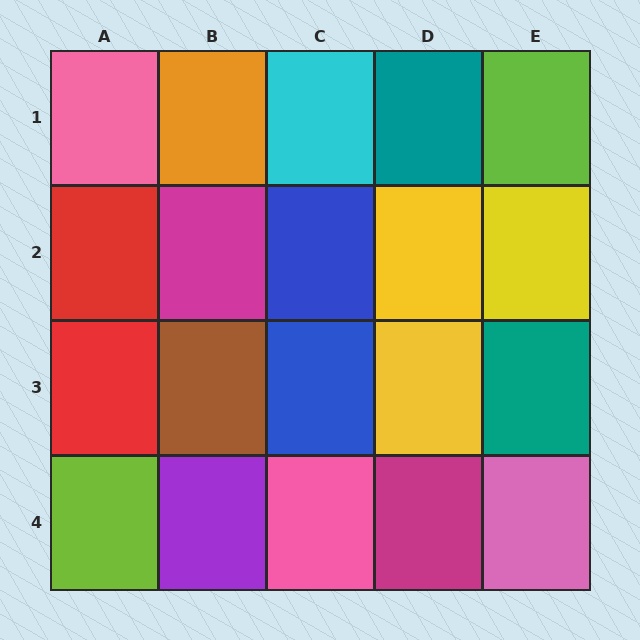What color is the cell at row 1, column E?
Lime.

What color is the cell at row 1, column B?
Orange.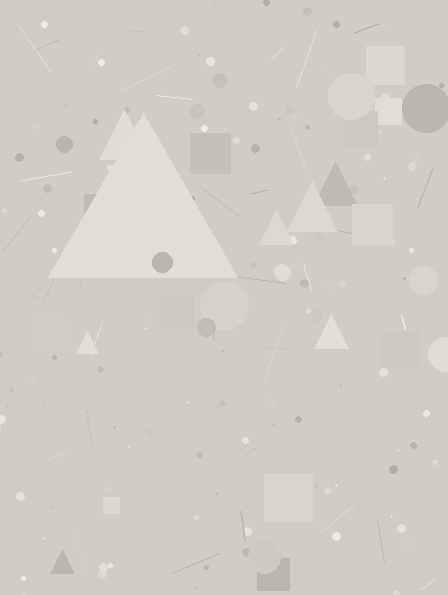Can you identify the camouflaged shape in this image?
The camouflaged shape is a triangle.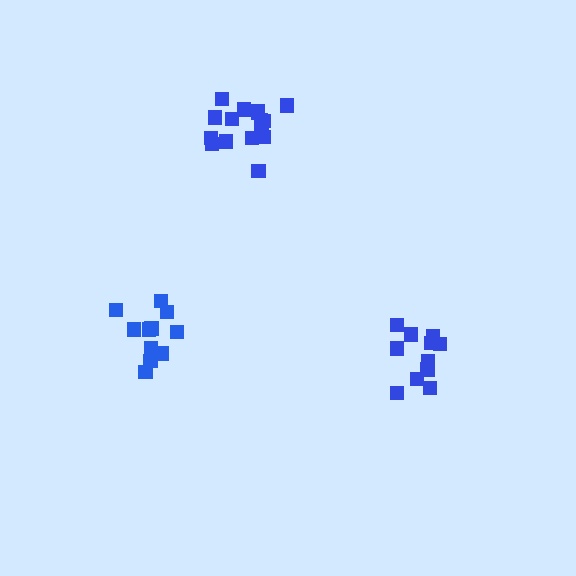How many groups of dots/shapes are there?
There are 3 groups.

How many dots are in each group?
Group 1: 11 dots, Group 2: 16 dots, Group 3: 11 dots (38 total).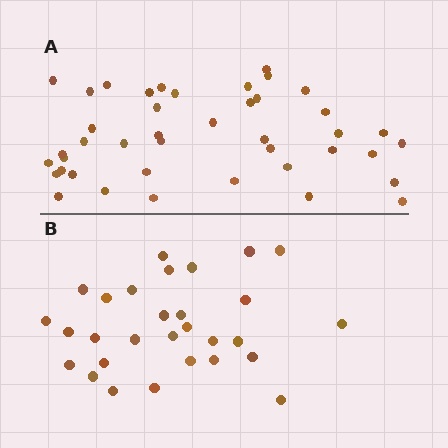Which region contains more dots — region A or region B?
Region A (the top region) has more dots.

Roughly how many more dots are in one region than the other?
Region A has approximately 15 more dots than region B.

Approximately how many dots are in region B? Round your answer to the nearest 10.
About 30 dots. (The exact count is 29, which rounds to 30.)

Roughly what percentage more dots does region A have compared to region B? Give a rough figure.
About 45% more.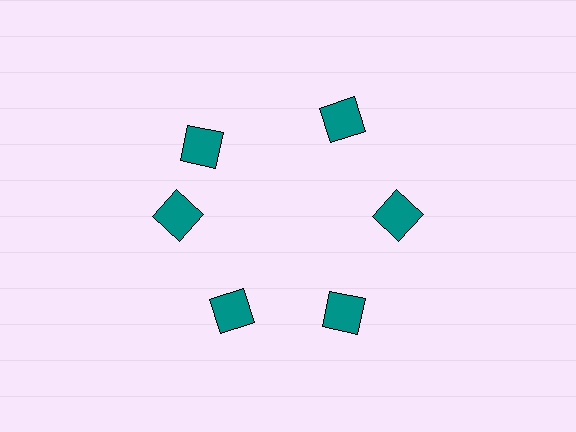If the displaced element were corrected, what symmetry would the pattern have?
It would have 6-fold rotational symmetry — the pattern would map onto itself every 60 degrees.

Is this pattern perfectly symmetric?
No. The 6 teal squares are arranged in a ring, but one element near the 11 o'clock position is rotated out of alignment along the ring, breaking the 6-fold rotational symmetry.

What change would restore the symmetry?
The symmetry would be restored by rotating it back into even spacing with its neighbors so that all 6 squares sit at equal angles and equal distance from the center.